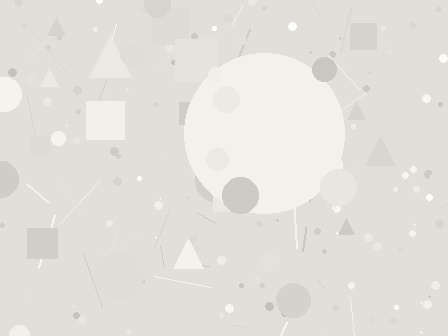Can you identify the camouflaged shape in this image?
The camouflaged shape is a circle.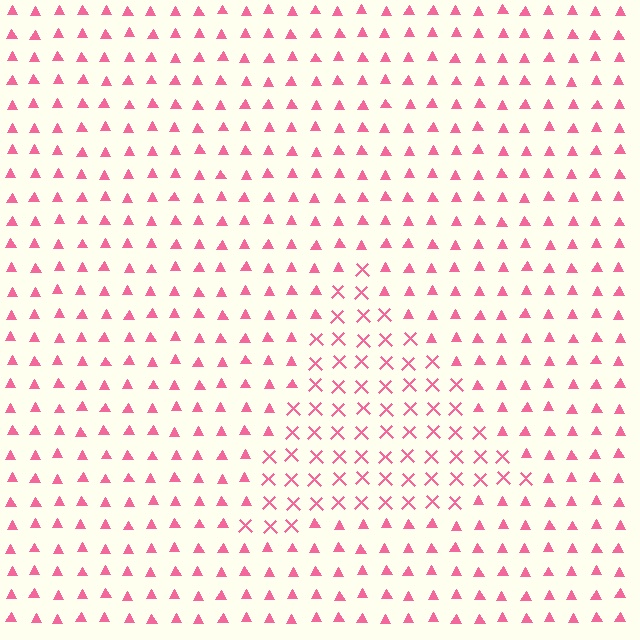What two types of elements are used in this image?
The image uses X marks inside the triangle region and triangles outside it.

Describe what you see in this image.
The image is filled with small pink elements arranged in a uniform grid. A triangle-shaped region contains X marks, while the surrounding area contains triangles. The boundary is defined purely by the change in element shape.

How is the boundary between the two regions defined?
The boundary is defined by a change in element shape: X marks inside vs. triangles outside. All elements share the same color and spacing.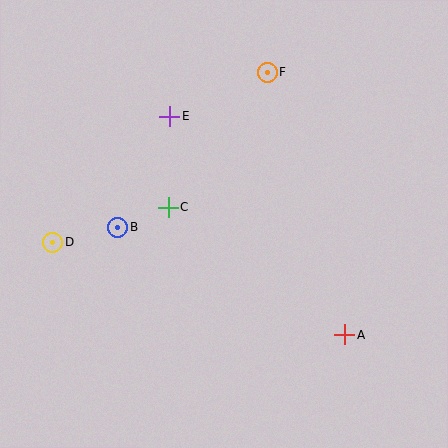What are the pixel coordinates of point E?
Point E is at (170, 116).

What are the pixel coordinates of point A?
Point A is at (345, 335).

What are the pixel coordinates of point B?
Point B is at (118, 227).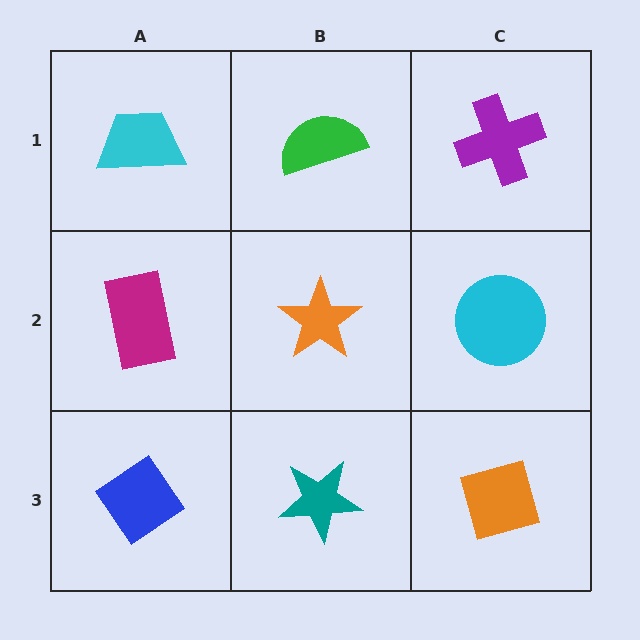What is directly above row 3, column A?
A magenta rectangle.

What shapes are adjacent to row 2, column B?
A green semicircle (row 1, column B), a teal star (row 3, column B), a magenta rectangle (row 2, column A), a cyan circle (row 2, column C).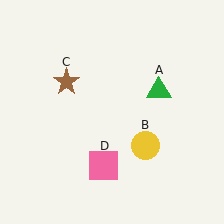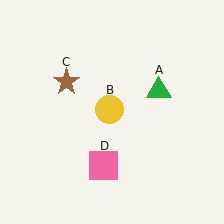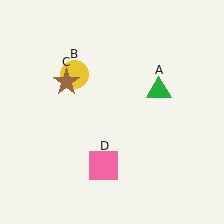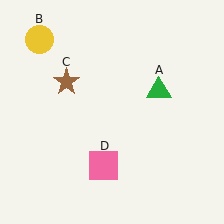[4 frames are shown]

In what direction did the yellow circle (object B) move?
The yellow circle (object B) moved up and to the left.